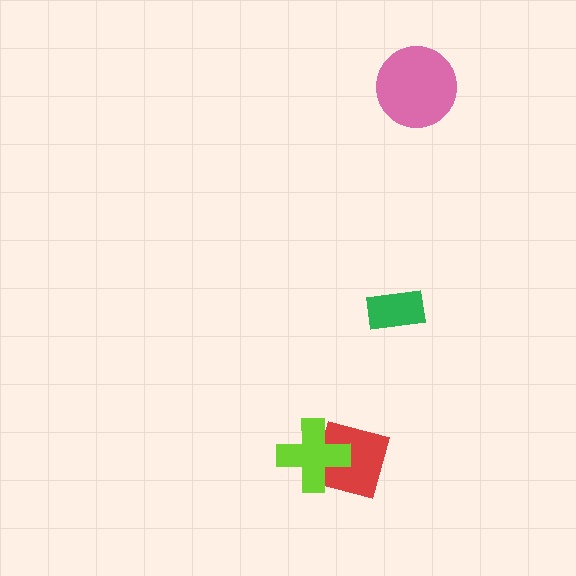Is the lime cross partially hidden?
No, no other shape covers it.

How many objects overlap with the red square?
1 object overlaps with the red square.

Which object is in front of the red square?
The lime cross is in front of the red square.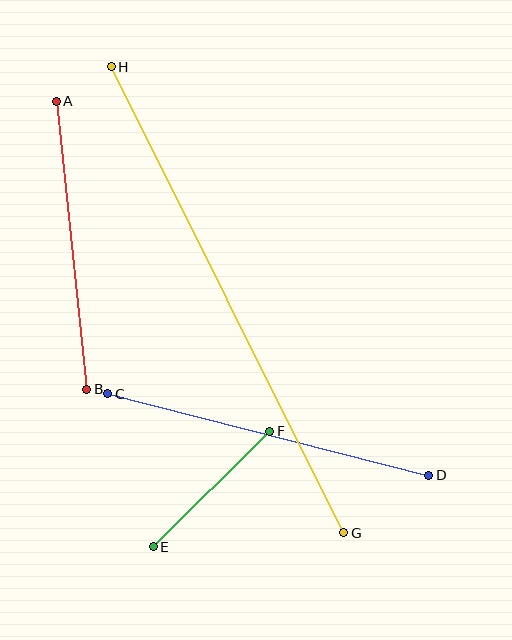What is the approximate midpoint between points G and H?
The midpoint is at approximately (228, 300) pixels.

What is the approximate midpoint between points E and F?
The midpoint is at approximately (211, 489) pixels.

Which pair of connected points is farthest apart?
Points G and H are farthest apart.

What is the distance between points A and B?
The distance is approximately 290 pixels.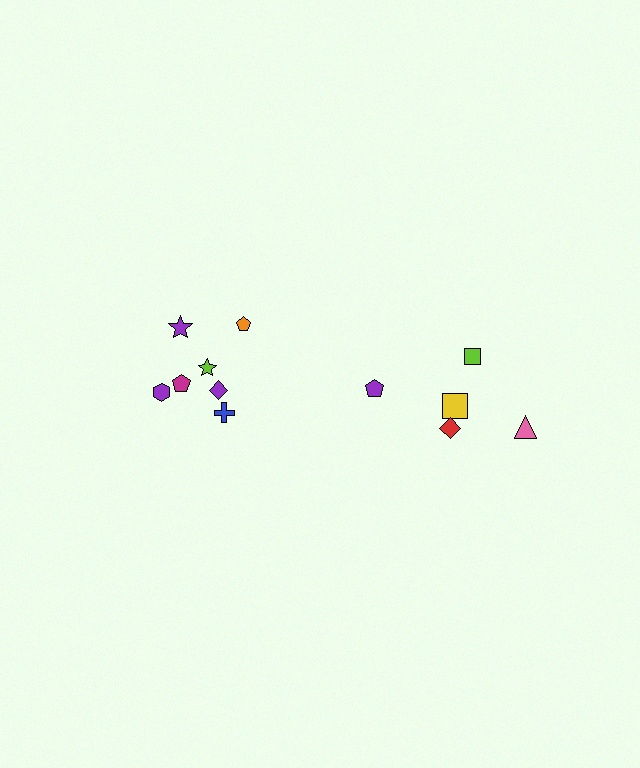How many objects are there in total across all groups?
There are 12 objects.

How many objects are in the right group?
There are 5 objects.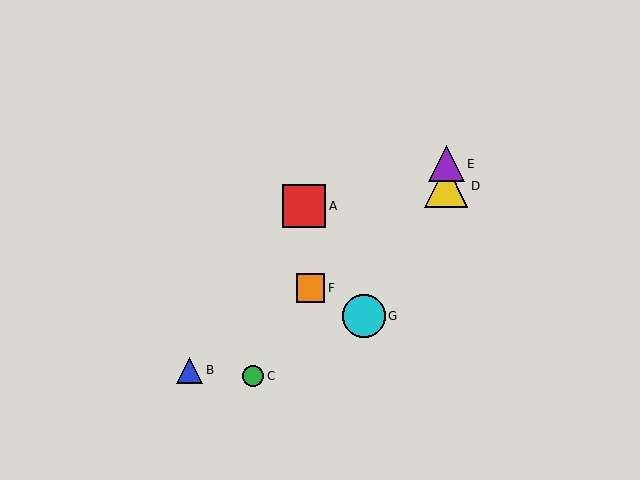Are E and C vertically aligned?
No, E is at x≈446 and C is at x≈253.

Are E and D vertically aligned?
Yes, both are at x≈446.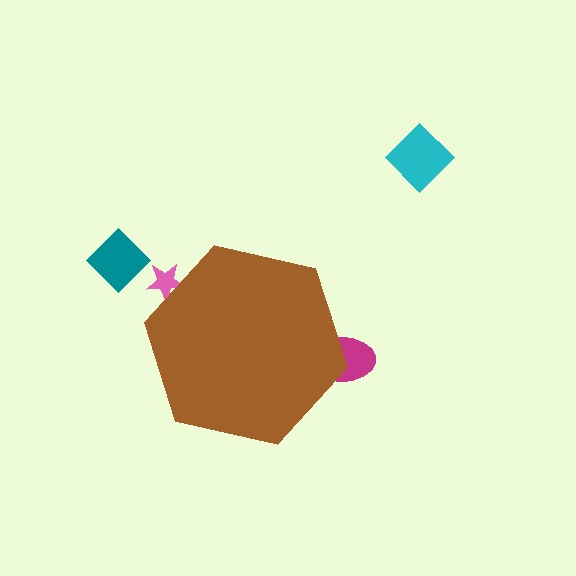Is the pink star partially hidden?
Yes, the pink star is partially hidden behind the brown hexagon.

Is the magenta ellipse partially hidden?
Yes, the magenta ellipse is partially hidden behind the brown hexagon.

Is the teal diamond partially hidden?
No, the teal diamond is fully visible.